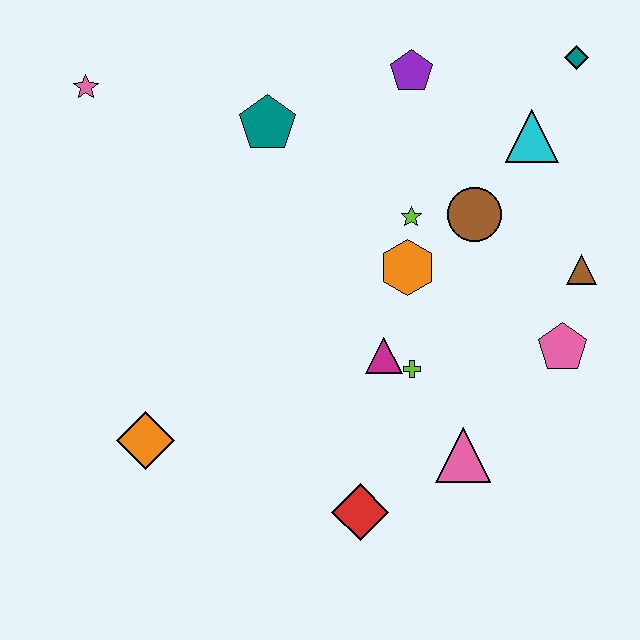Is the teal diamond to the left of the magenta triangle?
No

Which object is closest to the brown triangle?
The pink pentagon is closest to the brown triangle.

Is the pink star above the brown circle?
Yes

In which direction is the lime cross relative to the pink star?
The lime cross is to the right of the pink star.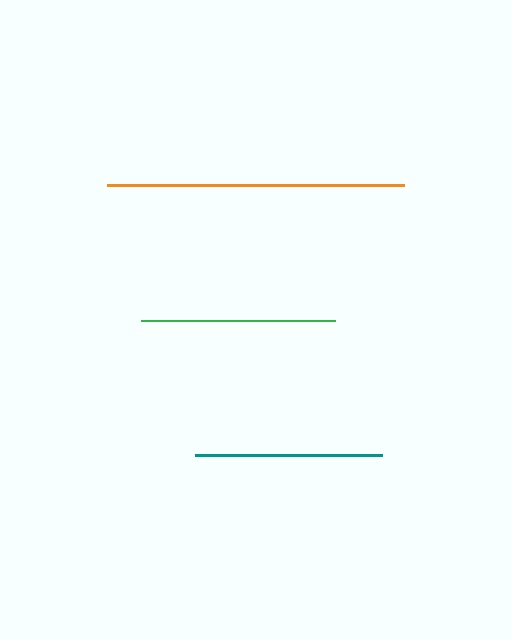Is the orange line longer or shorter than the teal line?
The orange line is longer than the teal line.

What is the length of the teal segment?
The teal segment is approximately 187 pixels long.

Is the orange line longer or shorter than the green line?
The orange line is longer than the green line.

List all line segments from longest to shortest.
From longest to shortest: orange, green, teal.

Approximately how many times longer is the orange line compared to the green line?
The orange line is approximately 1.5 times the length of the green line.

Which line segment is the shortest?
The teal line is the shortest at approximately 187 pixels.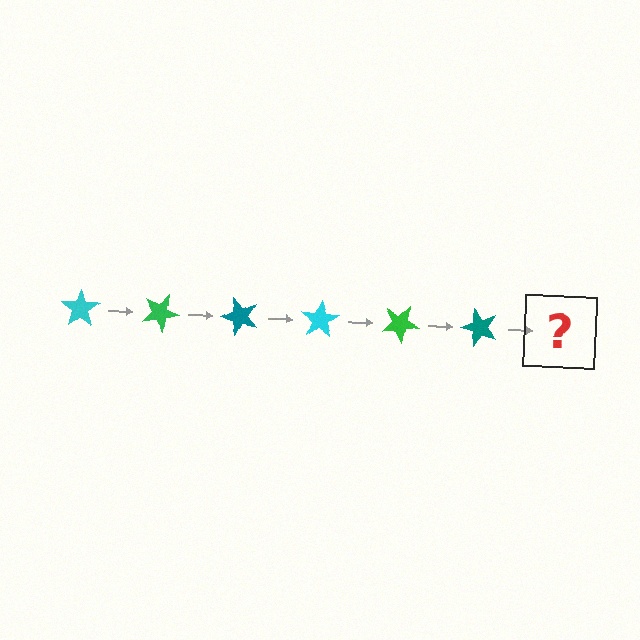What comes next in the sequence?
The next element should be a cyan star, rotated 150 degrees from the start.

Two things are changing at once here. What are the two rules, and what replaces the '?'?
The two rules are that it rotates 25 degrees each step and the color cycles through cyan, green, and teal. The '?' should be a cyan star, rotated 150 degrees from the start.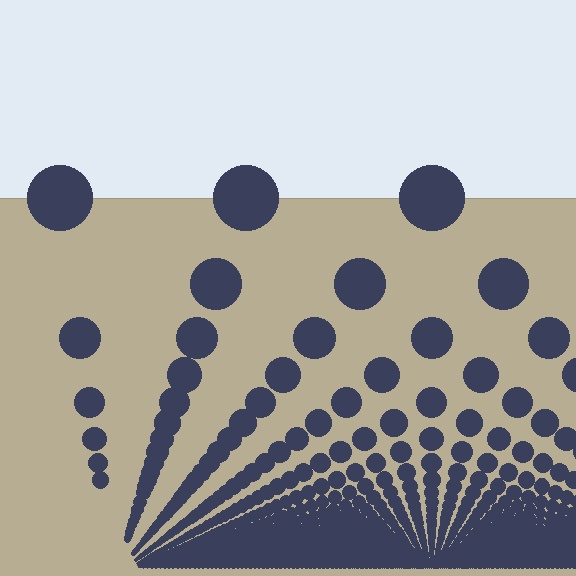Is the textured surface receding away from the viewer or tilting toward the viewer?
The surface appears to tilt toward the viewer. Texture elements get larger and sparser toward the top.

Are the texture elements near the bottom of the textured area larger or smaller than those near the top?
Smaller. The gradient is inverted — elements near the bottom are smaller and denser.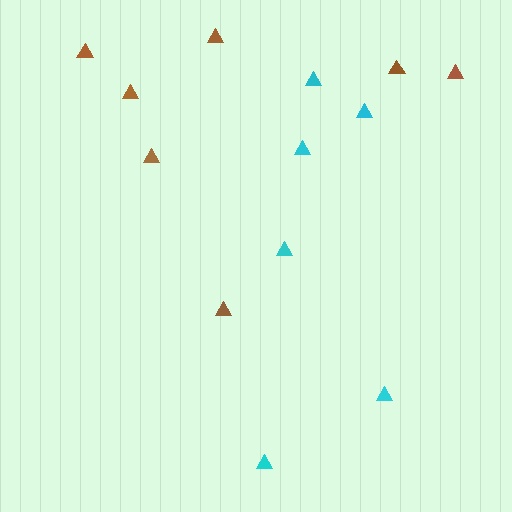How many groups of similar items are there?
There are 2 groups: one group of brown triangles (7) and one group of cyan triangles (6).